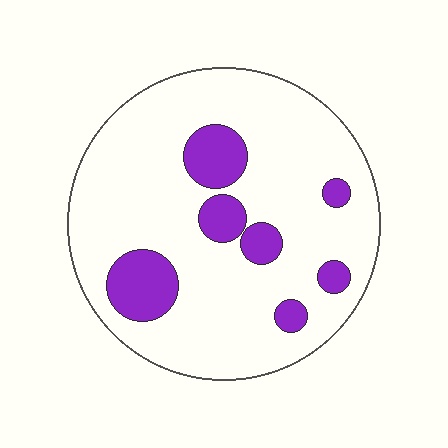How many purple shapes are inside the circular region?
7.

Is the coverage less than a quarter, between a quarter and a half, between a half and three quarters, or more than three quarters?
Less than a quarter.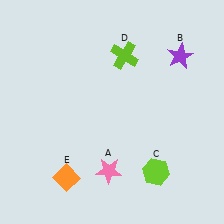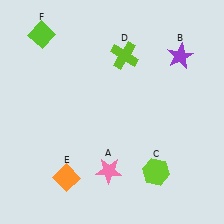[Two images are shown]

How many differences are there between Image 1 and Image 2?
There is 1 difference between the two images.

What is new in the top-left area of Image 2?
A lime diamond (F) was added in the top-left area of Image 2.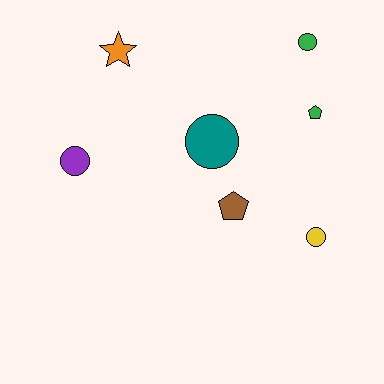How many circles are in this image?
There are 4 circles.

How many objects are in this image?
There are 7 objects.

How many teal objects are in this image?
There is 1 teal object.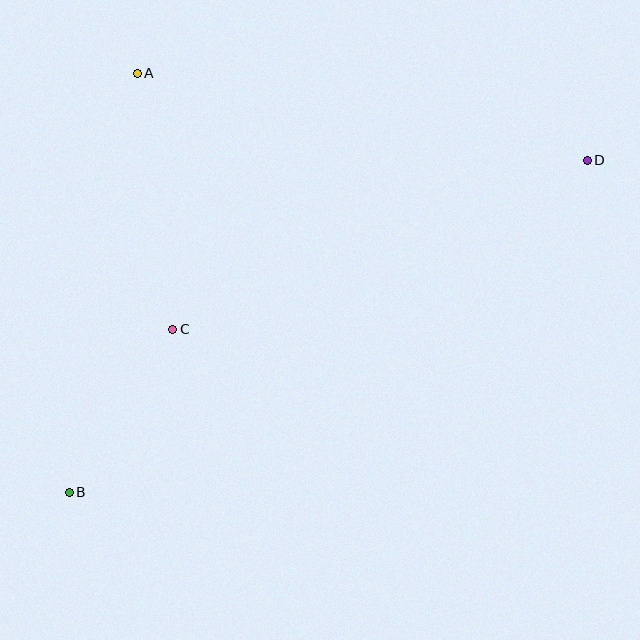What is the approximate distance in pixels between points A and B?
The distance between A and B is approximately 424 pixels.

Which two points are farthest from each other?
Points B and D are farthest from each other.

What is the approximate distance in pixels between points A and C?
The distance between A and C is approximately 258 pixels.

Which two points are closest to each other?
Points B and C are closest to each other.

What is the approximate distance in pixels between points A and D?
The distance between A and D is approximately 458 pixels.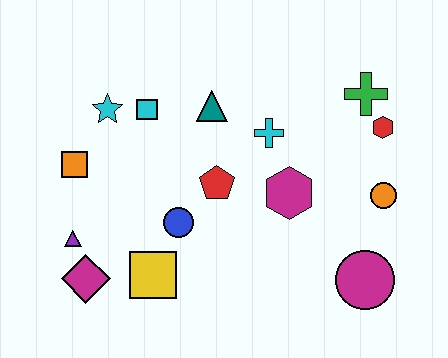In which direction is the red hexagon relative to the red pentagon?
The red hexagon is to the right of the red pentagon.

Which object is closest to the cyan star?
The cyan square is closest to the cyan star.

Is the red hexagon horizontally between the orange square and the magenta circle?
No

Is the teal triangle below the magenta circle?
No